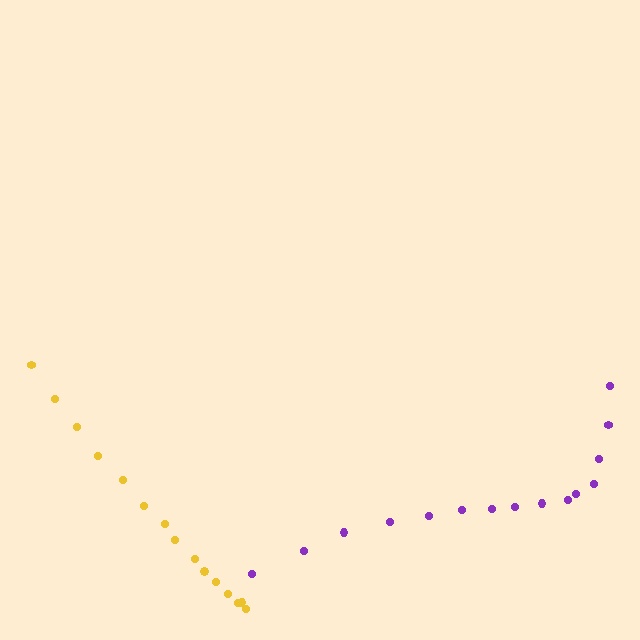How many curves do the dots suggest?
There are 2 distinct paths.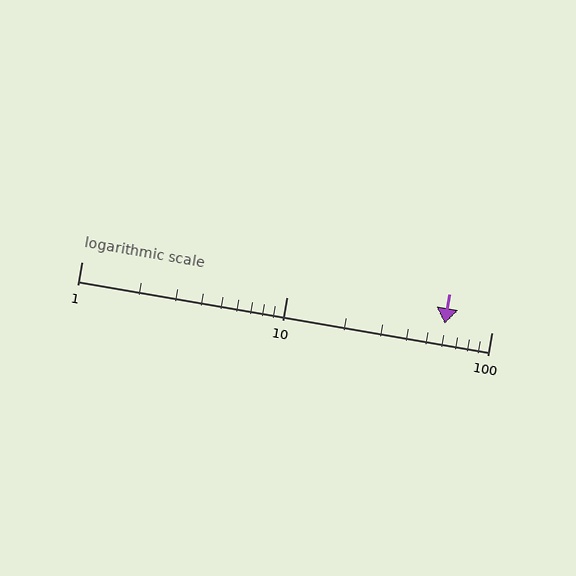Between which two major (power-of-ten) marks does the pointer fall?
The pointer is between 10 and 100.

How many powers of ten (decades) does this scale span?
The scale spans 2 decades, from 1 to 100.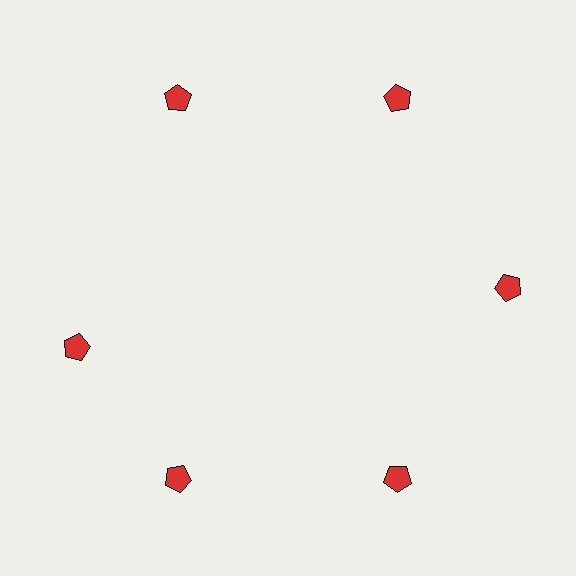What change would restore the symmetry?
The symmetry would be restored by rotating it back into even spacing with its neighbors so that all 6 pentagons sit at equal angles and equal distance from the center.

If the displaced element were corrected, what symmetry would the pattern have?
It would have 6-fold rotational symmetry — the pattern would map onto itself every 60 degrees.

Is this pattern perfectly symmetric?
No. The 6 red pentagons are arranged in a ring, but one element near the 9 o'clock position is rotated out of alignment along the ring, breaking the 6-fold rotational symmetry.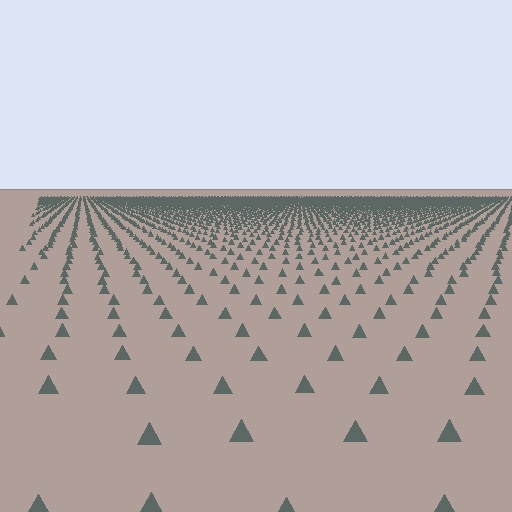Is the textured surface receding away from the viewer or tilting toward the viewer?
The surface is receding away from the viewer. Texture elements get smaller and denser toward the top.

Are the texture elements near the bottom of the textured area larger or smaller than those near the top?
Larger. Near the bottom, elements are closer to the viewer and appear at a bigger on-screen size.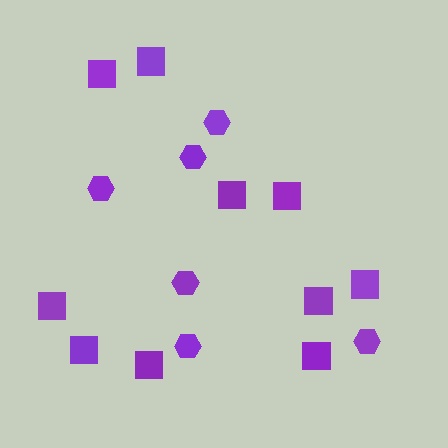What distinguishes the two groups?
There are 2 groups: one group of squares (10) and one group of hexagons (6).